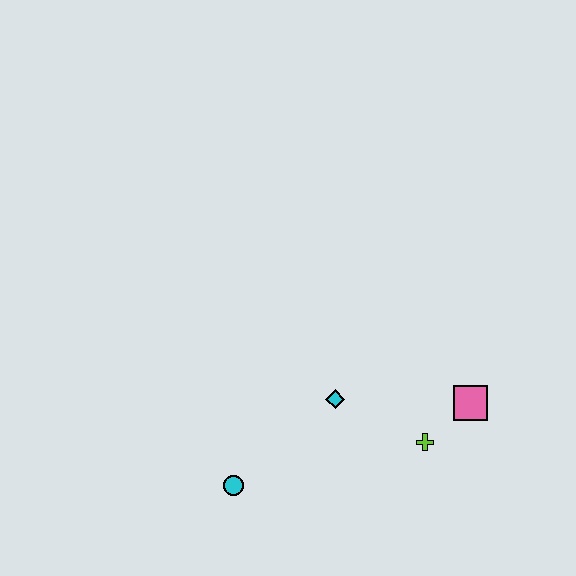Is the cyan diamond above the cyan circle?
Yes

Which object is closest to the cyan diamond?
The lime cross is closest to the cyan diamond.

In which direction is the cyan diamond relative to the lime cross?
The cyan diamond is to the left of the lime cross.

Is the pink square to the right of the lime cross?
Yes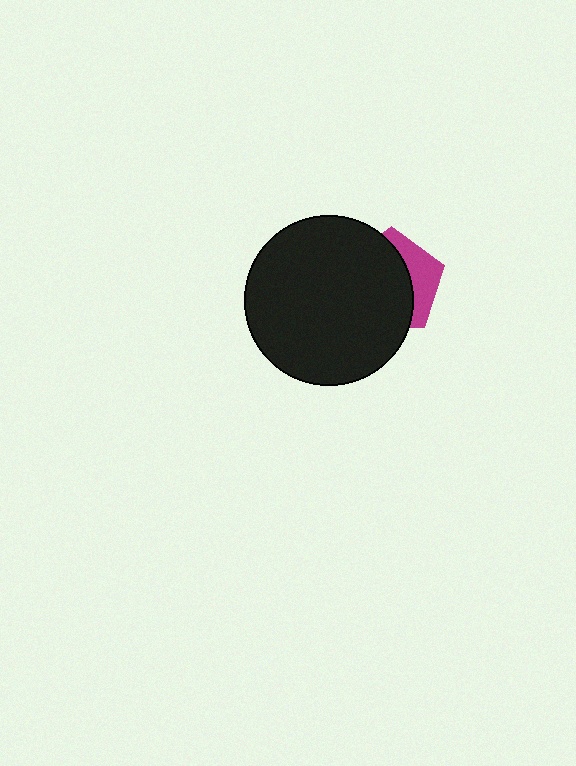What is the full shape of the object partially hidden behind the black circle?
The partially hidden object is a magenta pentagon.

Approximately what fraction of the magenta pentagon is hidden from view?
Roughly 68% of the magenta pentagon is hidden behind the black circle.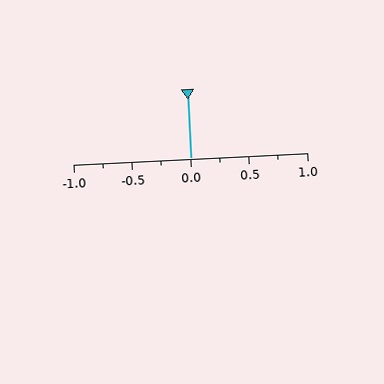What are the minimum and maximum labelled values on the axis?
The axis runs from -1.0 to 1.0.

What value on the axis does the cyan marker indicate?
The marker indicates approximately 0.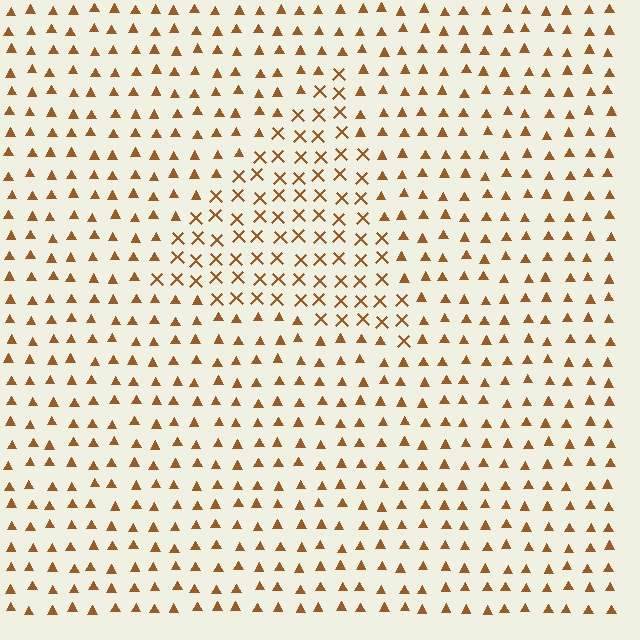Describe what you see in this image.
The image is filled with small brown elements arranged in a uniform grid. A triangle-shaped region contains X marks, while the surrounding area contains triangles. The boundary is defined purely by the change in element shape.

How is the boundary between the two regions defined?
The boundary is defined by a change in element shape: X marks inside vs. triangles outside. All elements share the same color and spacing.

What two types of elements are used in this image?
The image uses X marks inside the triangle region and triangles outside it.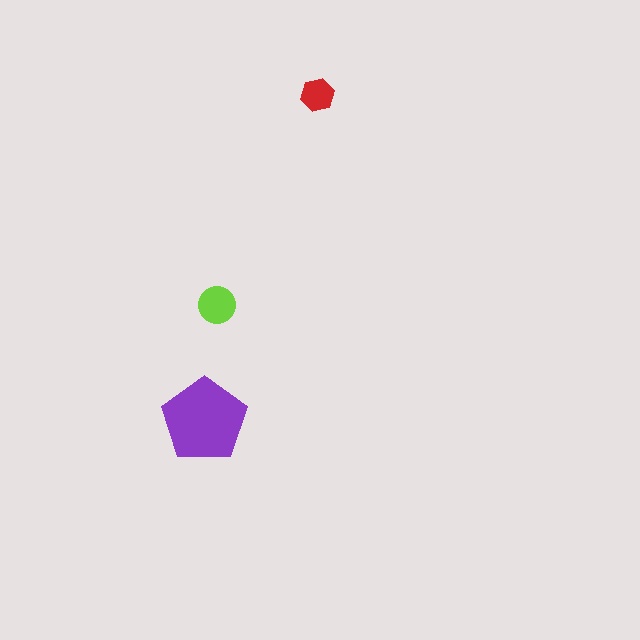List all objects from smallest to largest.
The red hexagon, the lime circle, the purple pentagon.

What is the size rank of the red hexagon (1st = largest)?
3rd.